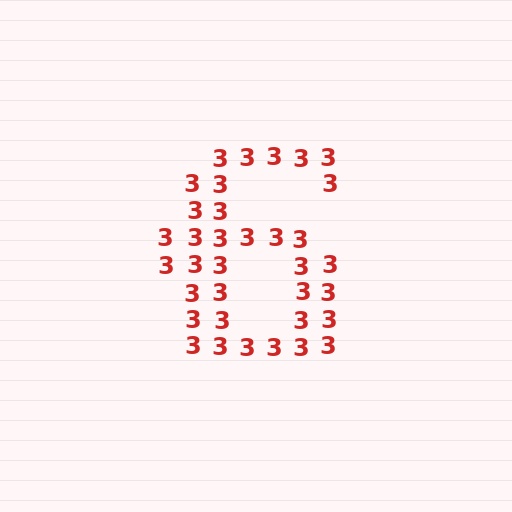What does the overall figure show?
The overall figure shows the digit 6.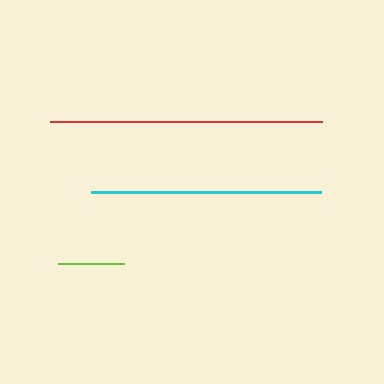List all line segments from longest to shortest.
From longest to shortest: red, cyan, lime.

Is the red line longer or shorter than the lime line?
The red line is longer than the lime line.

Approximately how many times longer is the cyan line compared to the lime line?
The cyan line is approximately 3.5 times the length of the lime line.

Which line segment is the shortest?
The lime line is the shortest at approximately 66 pixels.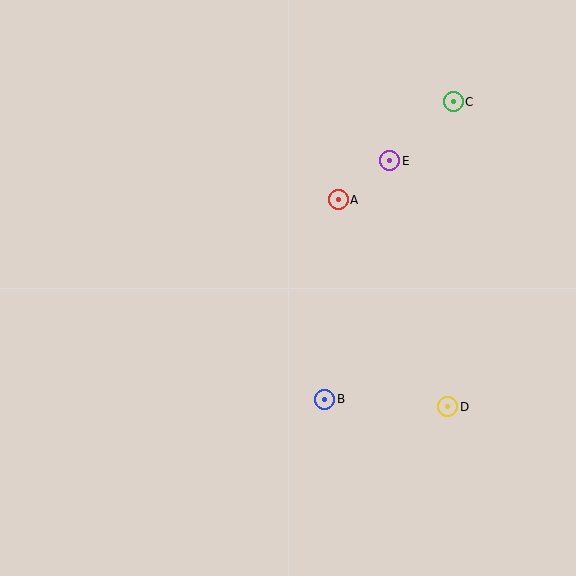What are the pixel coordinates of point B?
Point B is at (325, 399).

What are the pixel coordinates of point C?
Point C is at (453, 102).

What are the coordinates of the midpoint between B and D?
The midpoint between B and D is at (386, 403).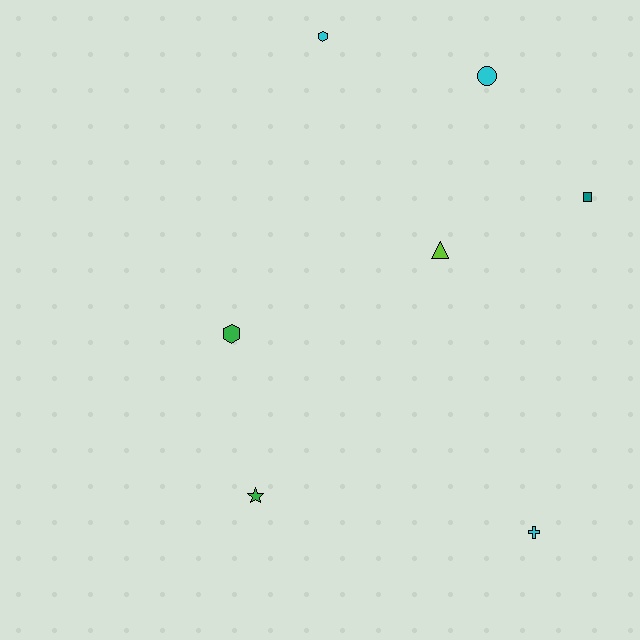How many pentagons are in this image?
There are no pentagons.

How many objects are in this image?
There are 7 objects.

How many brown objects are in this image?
There are no brown objects.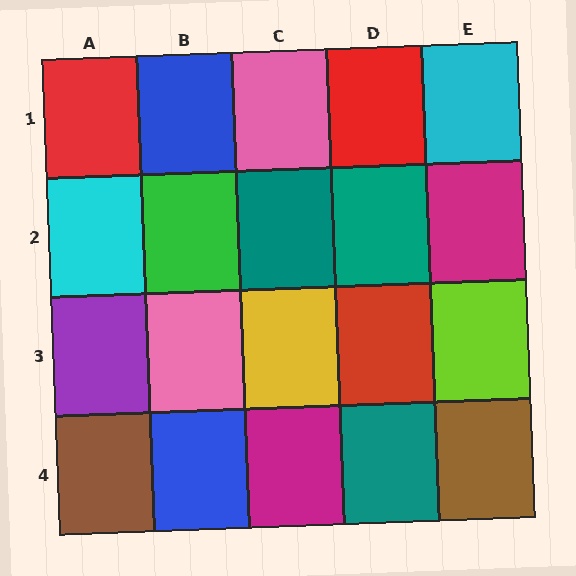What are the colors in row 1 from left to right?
Red, blue, pink, red, cyan.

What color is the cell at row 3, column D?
Red.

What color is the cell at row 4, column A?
Brown.